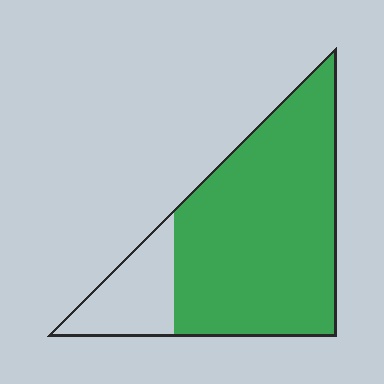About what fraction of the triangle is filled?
About four fifths (4/5).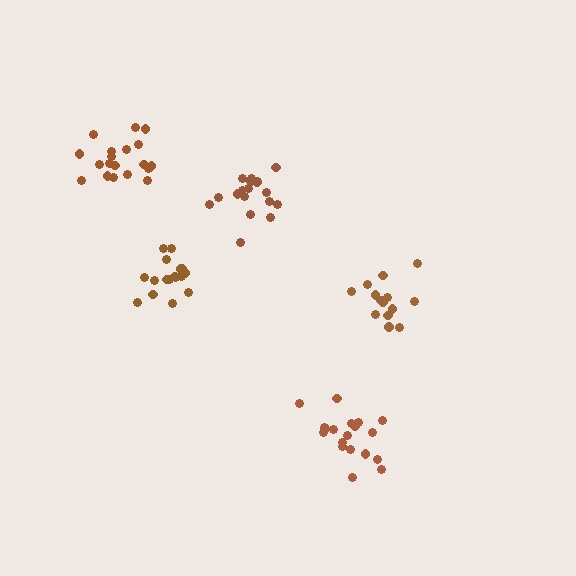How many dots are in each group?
Group 1: 19 dots, Group 2: 19 dots, Group 3: 17 dots, Group 4: 18 dots, Group 5: 14 dots (87 total).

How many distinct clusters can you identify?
There are 5 distinct clusters.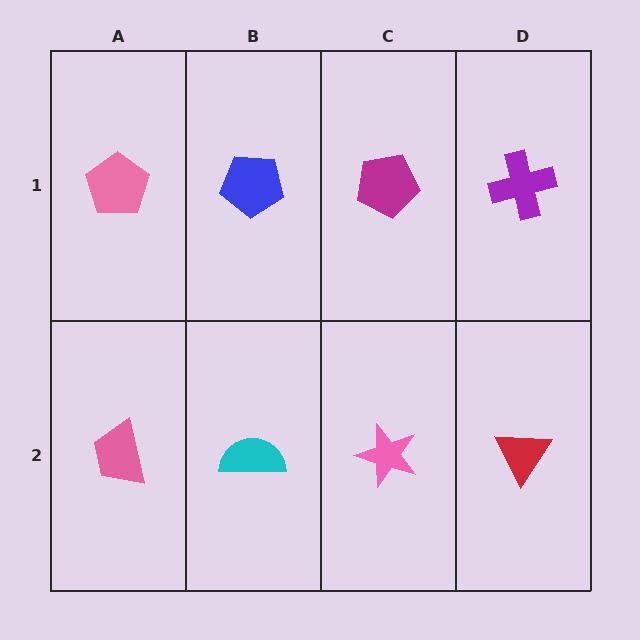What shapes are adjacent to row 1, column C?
A pink star (row 2, column C), a blue pentagon (row 1, column B), a purple cross (row 1, column D).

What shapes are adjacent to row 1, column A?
A pink trapezoid (row 2, column A), a blue pentagon (row 1, column B).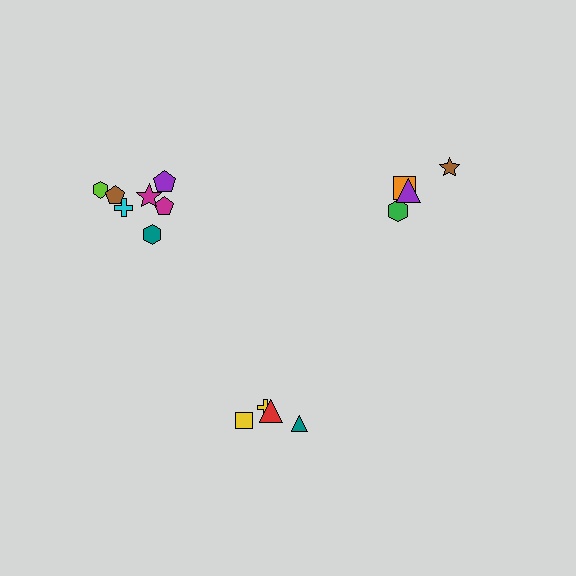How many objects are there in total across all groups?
There are 15 objects.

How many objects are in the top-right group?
There are 4 objects.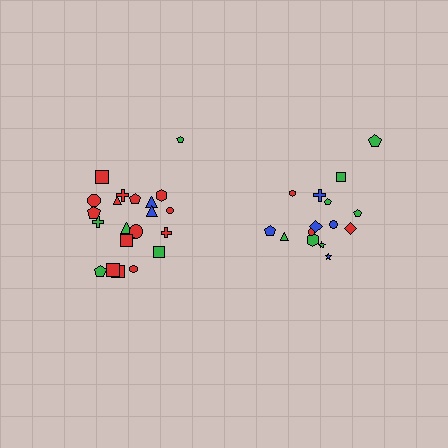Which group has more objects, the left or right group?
The left group.